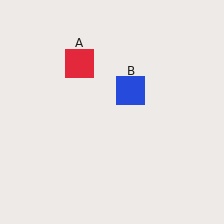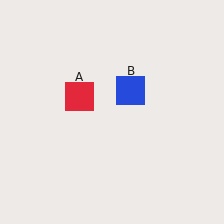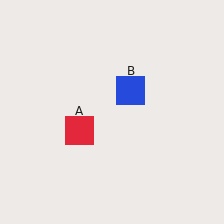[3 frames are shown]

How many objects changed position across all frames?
1 object changed position: red square (object A).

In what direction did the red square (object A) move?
The red square (object A) moved down.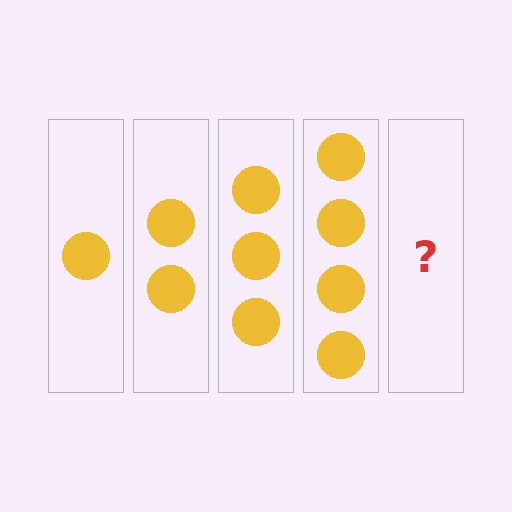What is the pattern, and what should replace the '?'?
The pattern is that each step adds one more circle. The '?' should be 5 circles.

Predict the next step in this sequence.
The next step is 5 circles.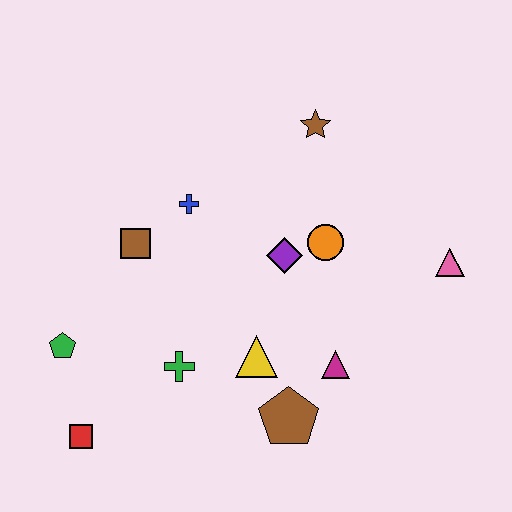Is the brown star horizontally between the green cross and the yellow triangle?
No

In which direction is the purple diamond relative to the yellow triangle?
The purple diamond is above the yellow triangle.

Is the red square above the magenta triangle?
No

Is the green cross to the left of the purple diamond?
Yes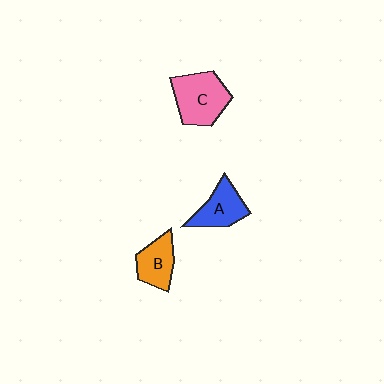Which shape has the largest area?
Shape C (pink).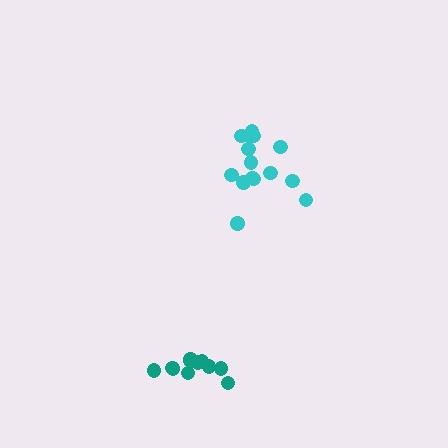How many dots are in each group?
Group 1: 15 dots, Group 2: 11 dots (26 total).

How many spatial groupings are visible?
There are 2 spatial groupings.